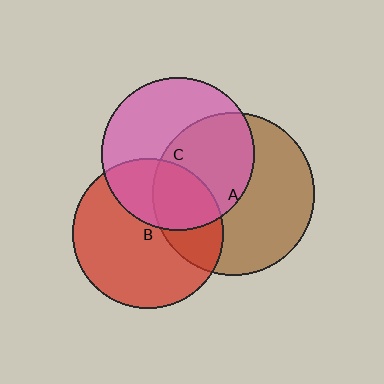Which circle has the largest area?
Circle A (brown).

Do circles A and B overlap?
Yes.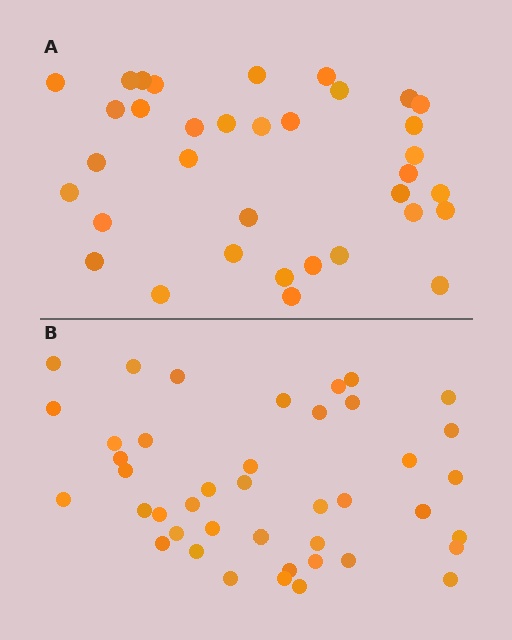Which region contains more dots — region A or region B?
Region B (the bottom region) has more dots.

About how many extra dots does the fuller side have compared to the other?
Region B has roughly 8 or so more dots than region A.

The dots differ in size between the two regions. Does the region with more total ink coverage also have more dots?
No. Region A has more total ink coverage because its dots are larger, but region B actually contains more individual dots. Total area can be misleading — the number of items is what matters here.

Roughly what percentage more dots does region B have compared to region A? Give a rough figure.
About 20% more.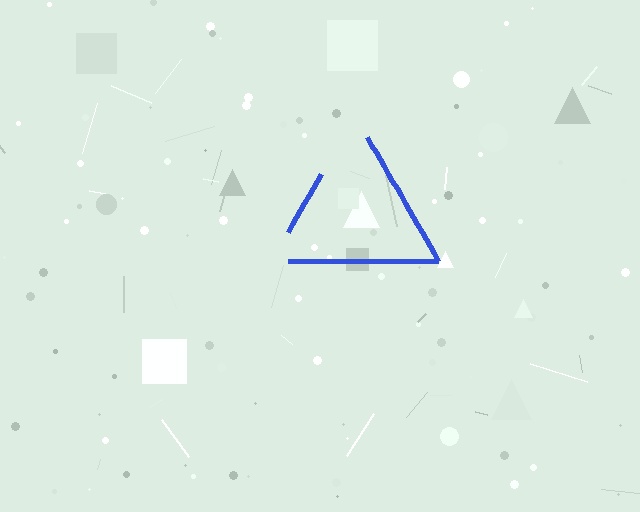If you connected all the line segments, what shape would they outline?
They would outline a triangle.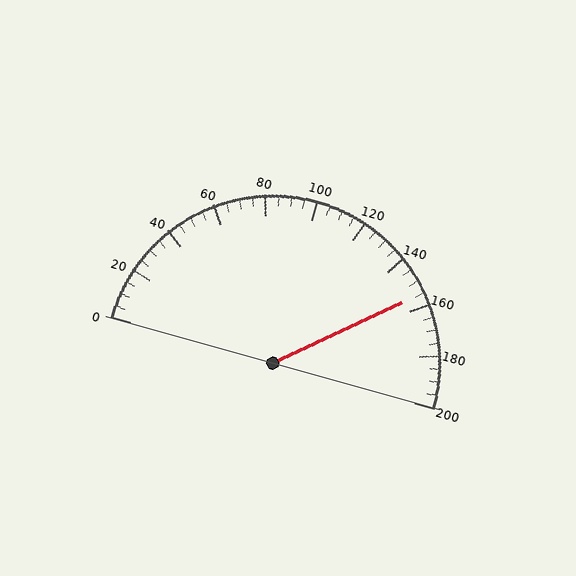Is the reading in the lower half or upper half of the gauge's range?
The reading is in the upper half of the range (0 to 200).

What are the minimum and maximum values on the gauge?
The gauge ranges from 0 to 200.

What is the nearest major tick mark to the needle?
The nearest major tick mark is 160.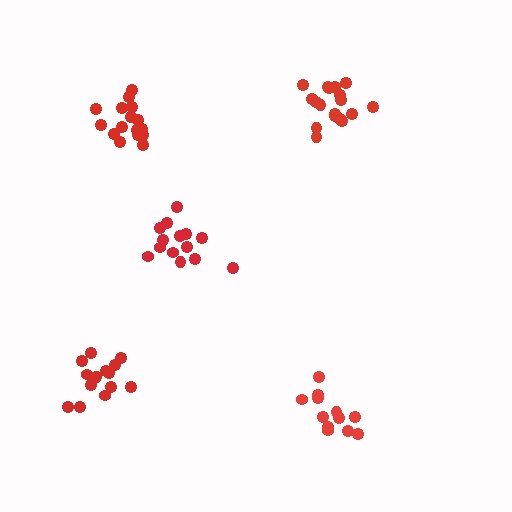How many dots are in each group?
Group 1: 18 dots, Group 2: 16 dots, Group 3: 14 dots, Group 4: 12 dots, Group 5: 14 dots (74 total).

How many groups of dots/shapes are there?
There are 5 groups.